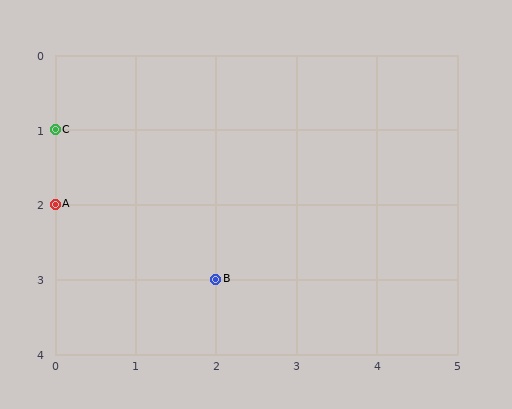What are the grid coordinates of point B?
Point B is at grid coordinates (2, 3).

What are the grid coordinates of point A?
Point A is at grid coordinates (0, 2).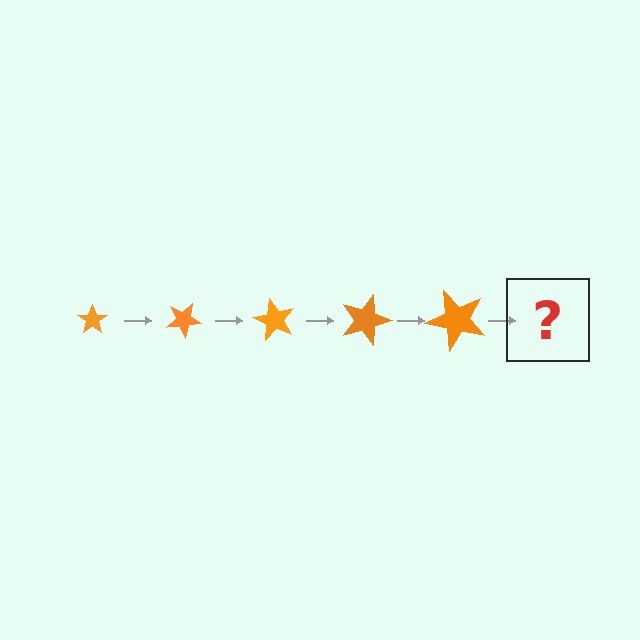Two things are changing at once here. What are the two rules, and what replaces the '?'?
The two rules are that the star grows larger each step and it rotates 30 degrees each step. The '?' should be a star, larger than the previous one and rotated 150 degrees from the start.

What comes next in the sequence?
The next element should be a star, larger than the previous one and rotated 150 degrees from the start.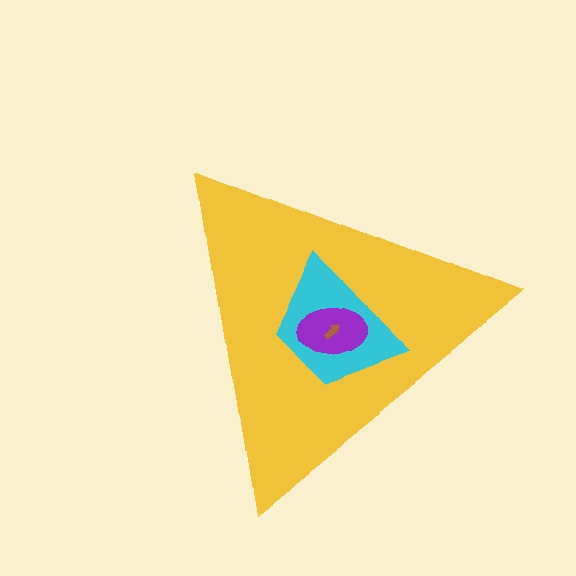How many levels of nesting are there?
4.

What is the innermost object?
The brown arrow.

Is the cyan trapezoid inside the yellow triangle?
Yes.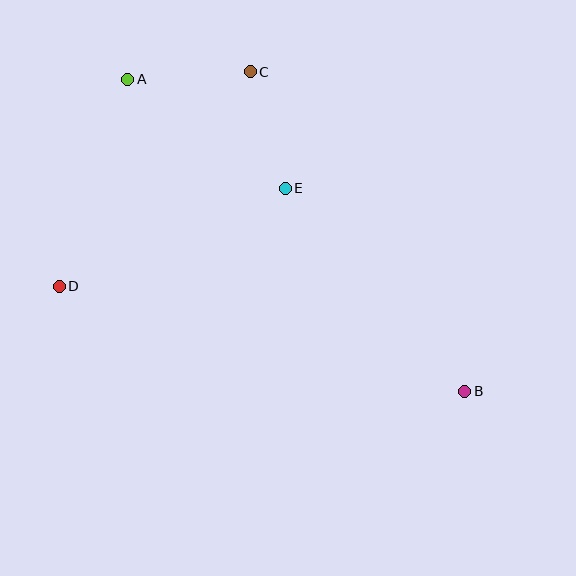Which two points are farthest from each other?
Points A and B are farthest from each other.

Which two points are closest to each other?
Points C and E are closest to each other.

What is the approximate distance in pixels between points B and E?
The distance between B and E is approximately 271 pixels.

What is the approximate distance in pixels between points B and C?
The distance between B and C is approximately 385 pixels.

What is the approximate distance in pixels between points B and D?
The distance between B and D is approximately 419 pixels.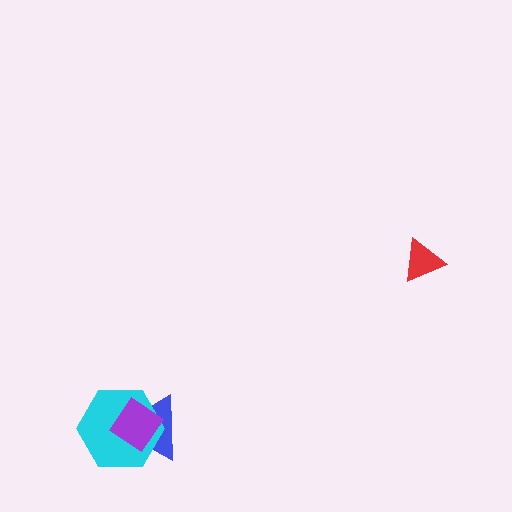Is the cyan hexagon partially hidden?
Yes, it is partially covered by another shape.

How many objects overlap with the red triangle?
0 objects overlap with the red triangle.